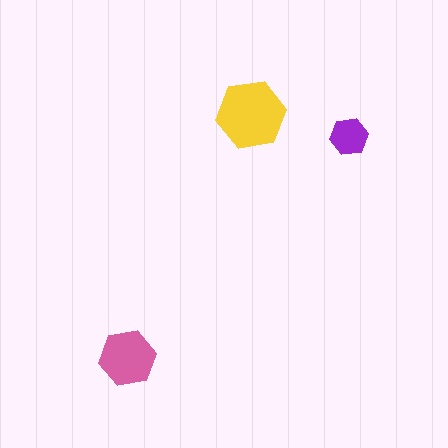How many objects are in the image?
There are 3 objects in the image.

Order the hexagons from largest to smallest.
the yellow one, the pink one, the purple one.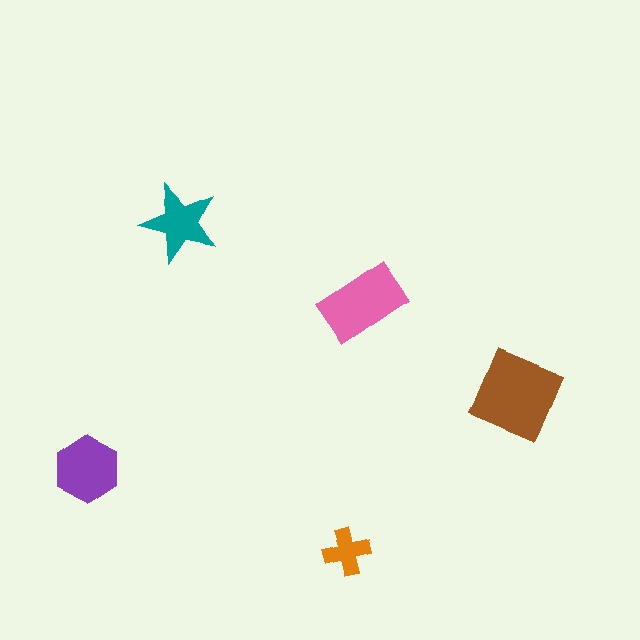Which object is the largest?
The brown square.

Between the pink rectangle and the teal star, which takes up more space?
The pink rectangle.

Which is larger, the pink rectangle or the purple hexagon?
The pink rectangle.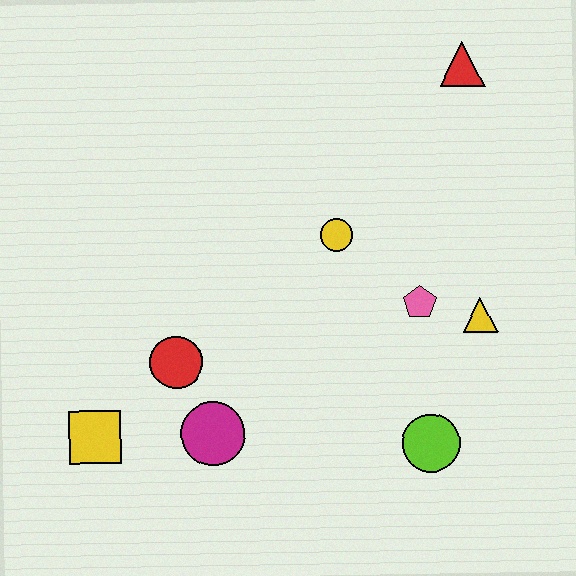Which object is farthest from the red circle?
The red triangle is farthest from the red circle.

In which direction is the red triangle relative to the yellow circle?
The red triangle is above the yellow circle.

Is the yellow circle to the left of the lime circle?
Yes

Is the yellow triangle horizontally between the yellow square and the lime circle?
No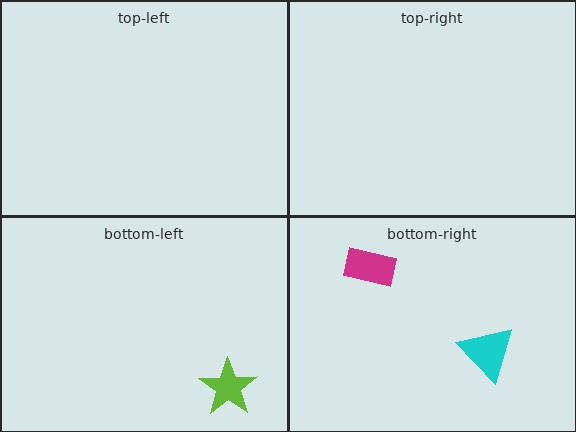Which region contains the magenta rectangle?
The bottom-right region.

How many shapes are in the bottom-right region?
2.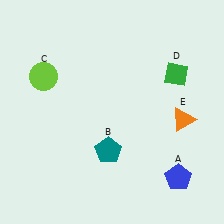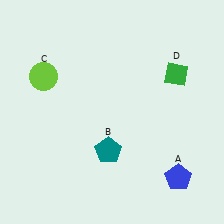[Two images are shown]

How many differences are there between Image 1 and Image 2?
There is 1 difference between the two images.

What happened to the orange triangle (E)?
The orange triangle (E) was removed in Image 2. It was in the bottom-right area of Image 1.